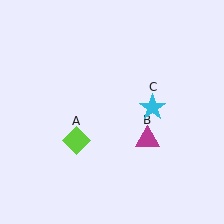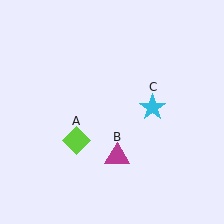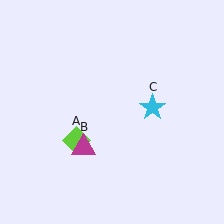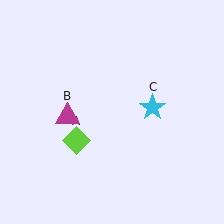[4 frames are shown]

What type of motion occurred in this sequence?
The magenta triangle (object B) rotated clockwise around the center of the scene.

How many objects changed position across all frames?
1 object changed position: magenta triangle (object B).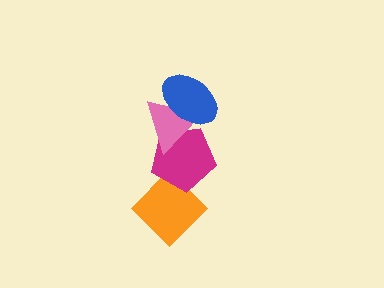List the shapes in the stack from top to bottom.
From top to bottom: the blue ellipse, the pink triangle, the magenta pentagon, the orange diamond.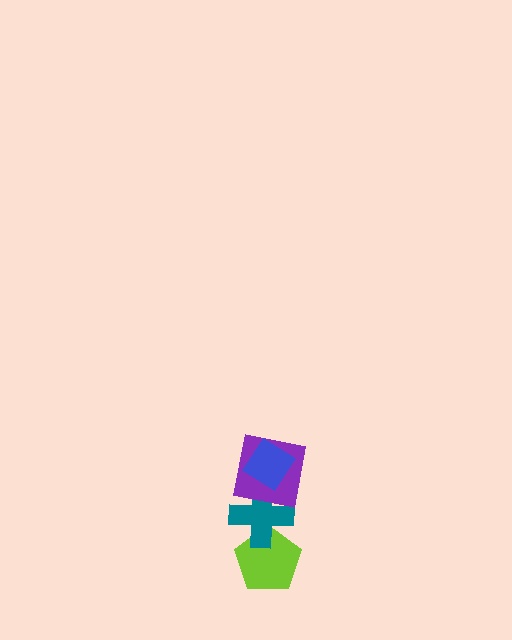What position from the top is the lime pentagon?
The lime pentagon is 4th from the top.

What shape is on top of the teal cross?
The purple square is on top of the teal cross.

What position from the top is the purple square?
The purple square is 2nd from the top.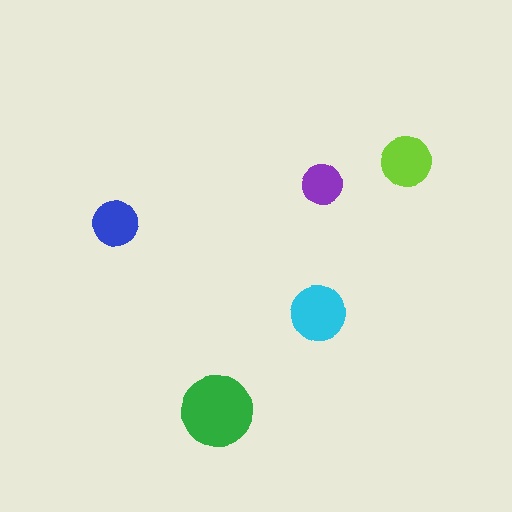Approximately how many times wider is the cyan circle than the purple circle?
About 1.5 times wider.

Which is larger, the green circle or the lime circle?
The green one.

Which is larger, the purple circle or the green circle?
The green one.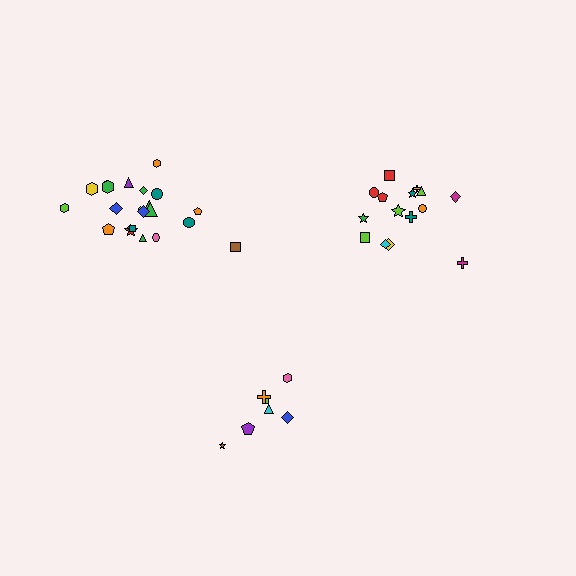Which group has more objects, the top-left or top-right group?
The top-left group.